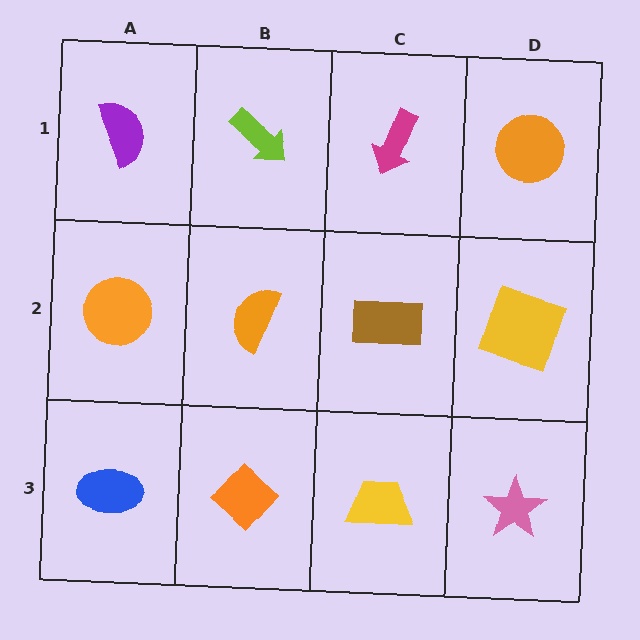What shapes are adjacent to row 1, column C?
A brown rectangle (row 2, column C), a lime arrow (row 1, column B), an orange circle (row 1, column D).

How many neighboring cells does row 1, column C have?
3.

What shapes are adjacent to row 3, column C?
A brown rectangle (row 2, column C), an orange diamond (row 3, column B), a pink star (row 3, column D).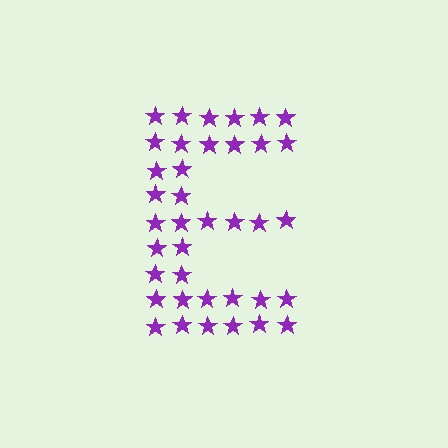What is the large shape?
The large shape is the letter E.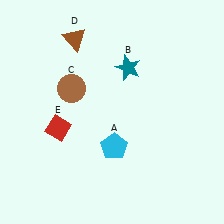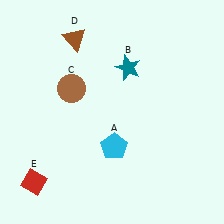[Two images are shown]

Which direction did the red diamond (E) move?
The red diamond (E) moved down.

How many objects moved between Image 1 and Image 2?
1 object moved between the two images.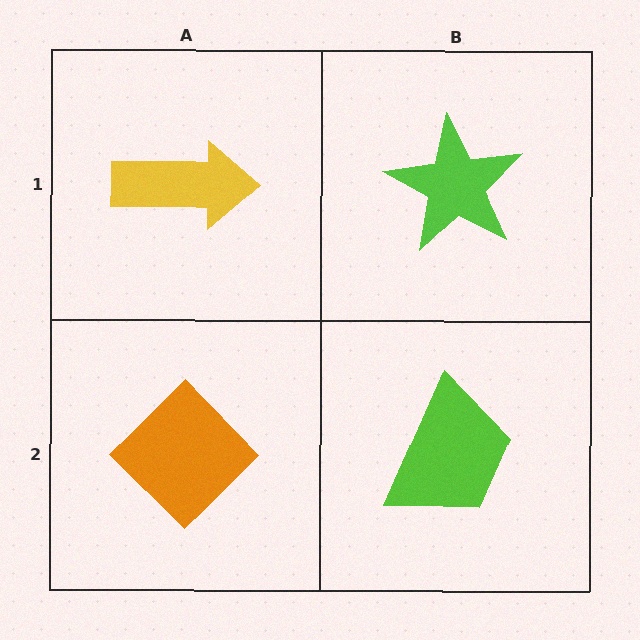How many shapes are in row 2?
2 shapes.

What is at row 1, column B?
A lime star.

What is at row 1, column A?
A yellow arrow.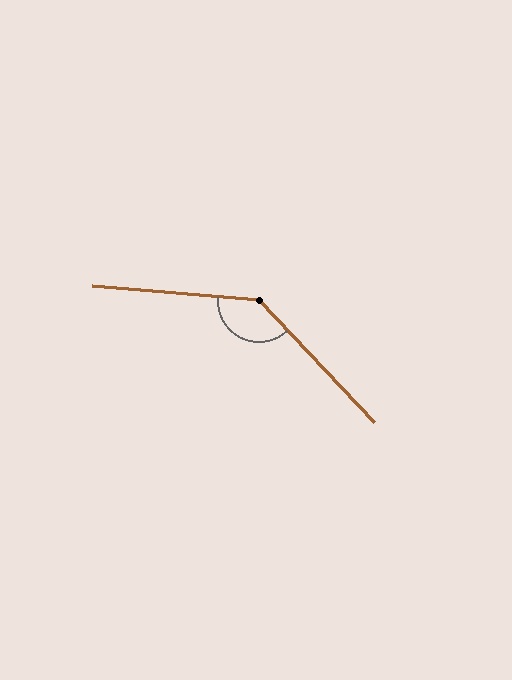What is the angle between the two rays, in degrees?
Approximately 139 degrees.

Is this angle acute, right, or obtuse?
It is obtuse.